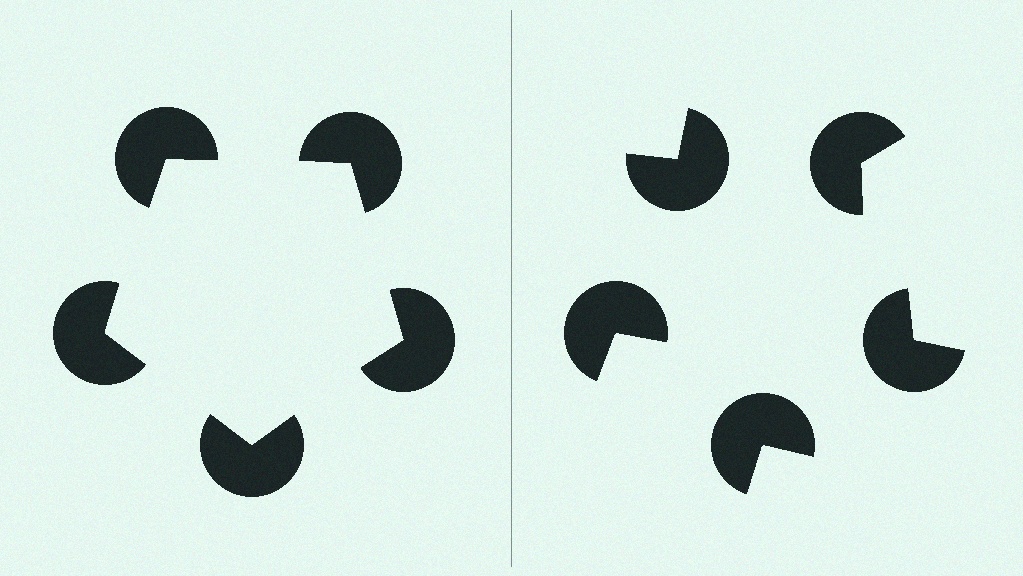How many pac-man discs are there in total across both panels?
10 — 5 on each side.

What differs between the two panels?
The pac-man discs are positioned identically on both sides; only the wedge orientations differ. On the left they align to a pentagon; on the right they are misaligned.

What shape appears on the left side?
An illusory pentagon.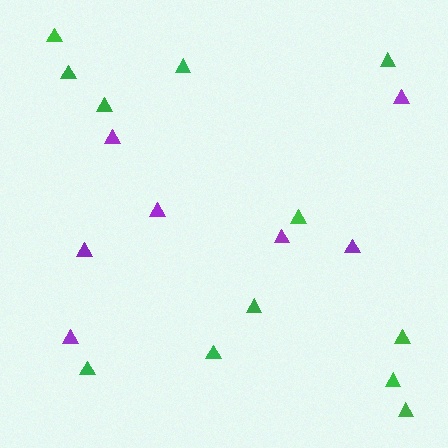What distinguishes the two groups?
There are 2 groups: one group of green triangles (12) and one group of purple triangles (7).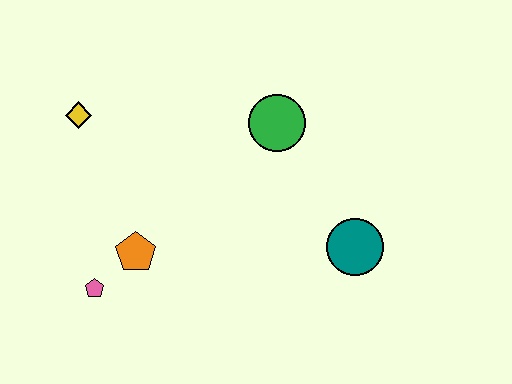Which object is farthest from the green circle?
The pink pentagon is farthest from the green circle.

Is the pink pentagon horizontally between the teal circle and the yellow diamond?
Yes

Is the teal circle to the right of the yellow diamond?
Yes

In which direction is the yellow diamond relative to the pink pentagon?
The yellow diamond is above the pink pentagon.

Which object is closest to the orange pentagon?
The pink pentagon is closest to the orange pentagon.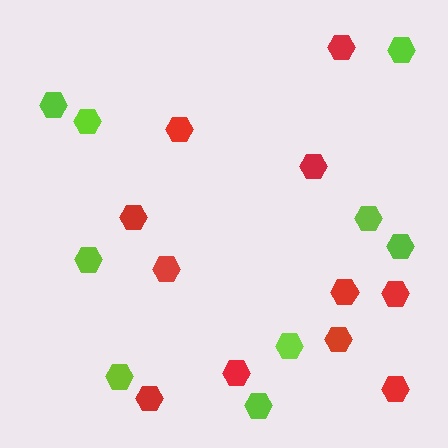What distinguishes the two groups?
There are 2 groups: one group of red hexagons (11) and one group of lime hexagons (9).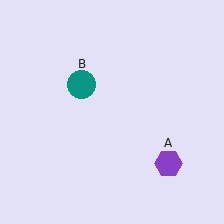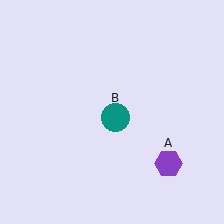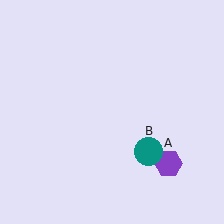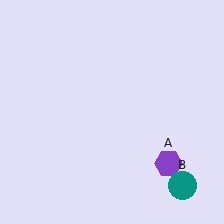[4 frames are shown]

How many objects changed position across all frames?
1 object changed position: teal circle (object B).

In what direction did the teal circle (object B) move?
The teal circle (object B) moved down and to the right.